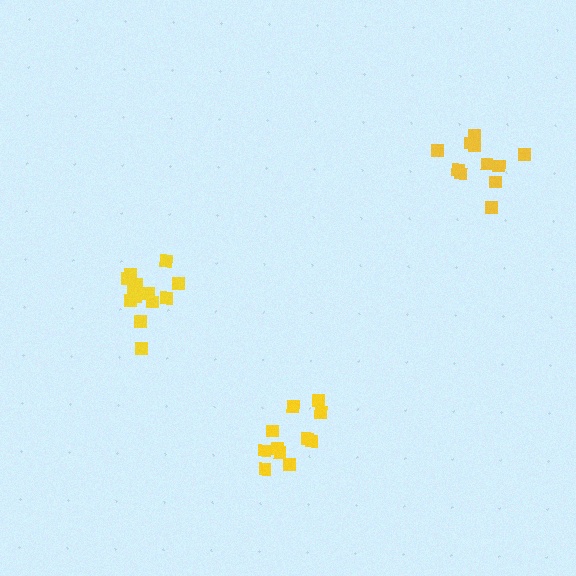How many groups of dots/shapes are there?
There are 3 groups.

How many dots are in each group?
Group 1: 11 dots, Group 2: 11 dots, Group 3: 13 dots (35 total).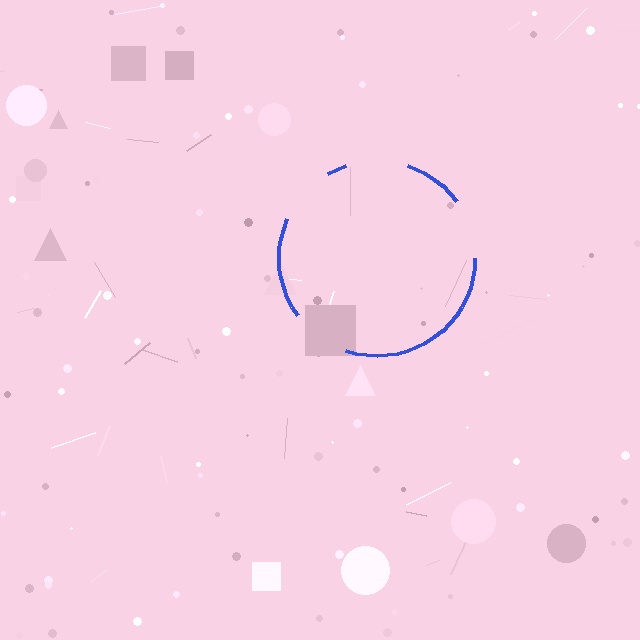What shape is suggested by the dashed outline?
The dashed outline suggests a circle.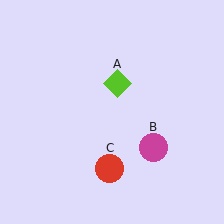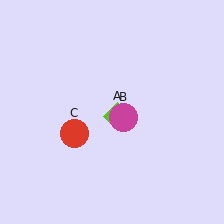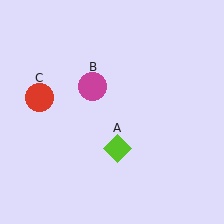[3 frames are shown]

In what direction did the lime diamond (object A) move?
The lime diamond (object A) moved down.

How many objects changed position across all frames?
3 objects changed position: lime diamond (object A), magenta circle (object B), red circle (object C).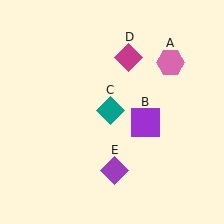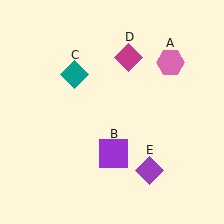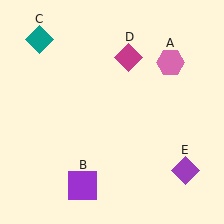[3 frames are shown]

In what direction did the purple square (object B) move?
The purple square (object B) moved down and to the left.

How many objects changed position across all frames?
3 objects changed position: purple square (object B), teal diamond (object C), purple diamond (object E).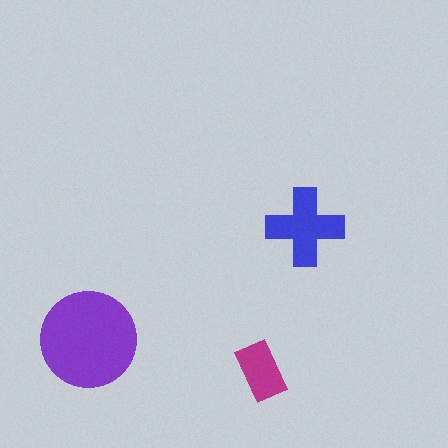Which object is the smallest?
The magenta rectangle.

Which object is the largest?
The purple circle.